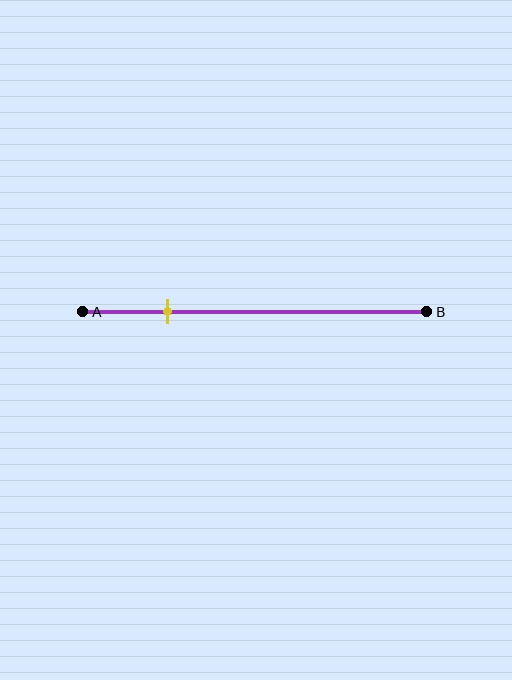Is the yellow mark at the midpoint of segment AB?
No, the mark is at about 25% from A, not at the 50% midpoint.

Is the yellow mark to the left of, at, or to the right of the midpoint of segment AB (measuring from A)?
The yellow mark is to the left of the midpoint of segment AB.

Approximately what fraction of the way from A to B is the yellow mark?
The yellow mark is approximately 25% of the way from A to B.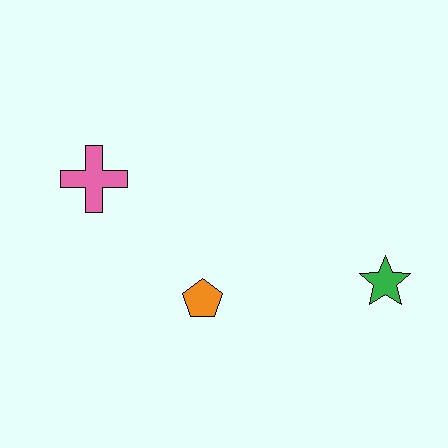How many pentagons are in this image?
There is 1 pentagon.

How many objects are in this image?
There are 3 objects.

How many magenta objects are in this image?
There are no magenta objects.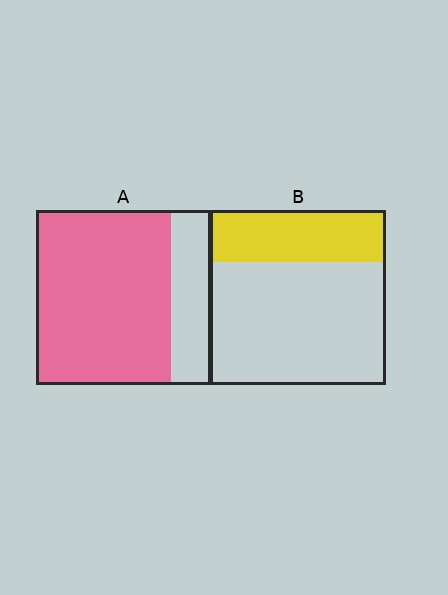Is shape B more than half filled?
No.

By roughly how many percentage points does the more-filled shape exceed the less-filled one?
By roughly 45 percentage points (A over B).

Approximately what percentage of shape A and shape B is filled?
A is approximately 75% and B is approximately 30%.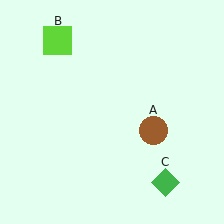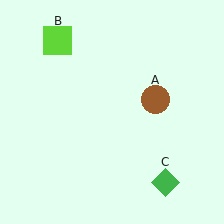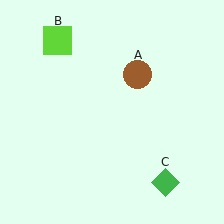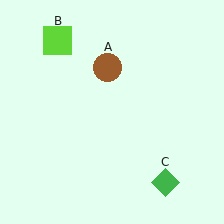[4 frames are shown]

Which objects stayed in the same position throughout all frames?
Lime square (object B) and green diamond (object C) remained stationary.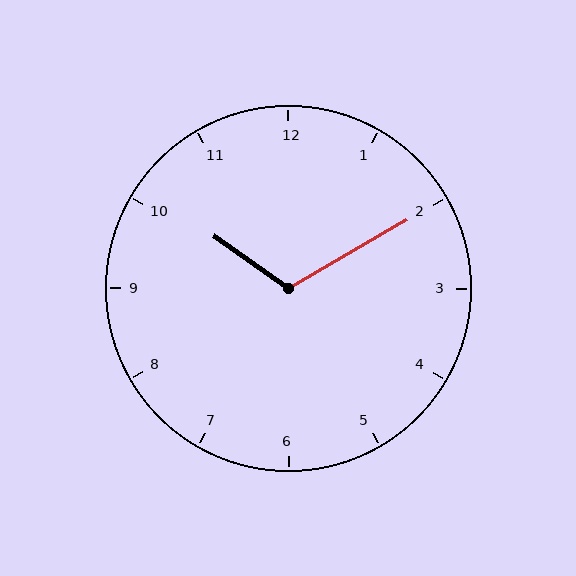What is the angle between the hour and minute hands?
Approximately 115 degrees.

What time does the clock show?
10:10.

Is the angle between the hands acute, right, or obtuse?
It is obtuse.